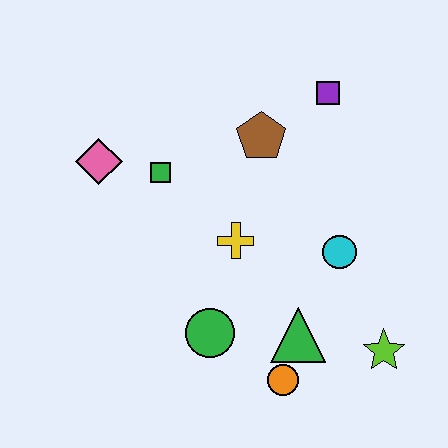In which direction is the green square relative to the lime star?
The green square is to the left of the lime star.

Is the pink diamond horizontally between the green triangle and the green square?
No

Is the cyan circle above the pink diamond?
No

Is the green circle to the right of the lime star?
No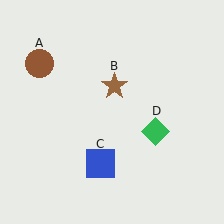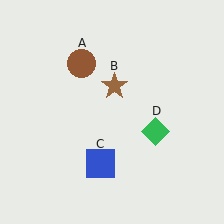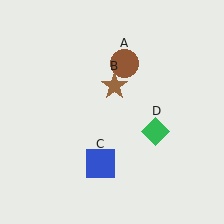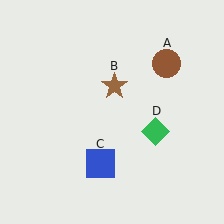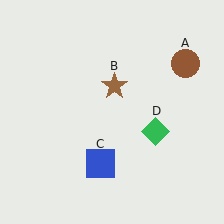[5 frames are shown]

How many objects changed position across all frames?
1 object changed position: brown circle (object A).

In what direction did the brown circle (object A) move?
The brown circle (object A) moved right.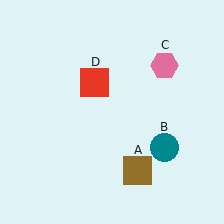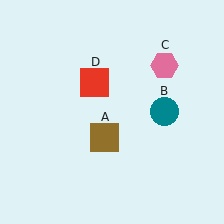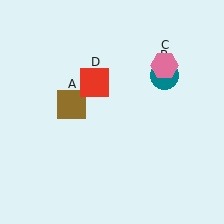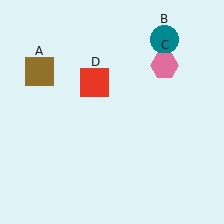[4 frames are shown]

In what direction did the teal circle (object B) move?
The teal circle (object B) moved up.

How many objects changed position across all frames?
2 objects changed position: brown square (object A), teal circle (object B).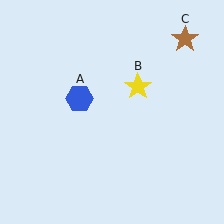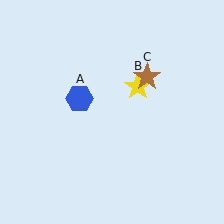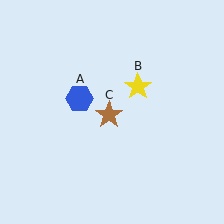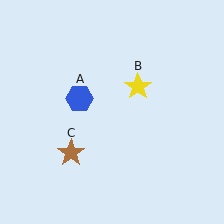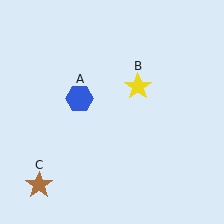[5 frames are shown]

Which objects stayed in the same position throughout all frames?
Blue hexagon (object A) and yellow star (object B) remained stationary.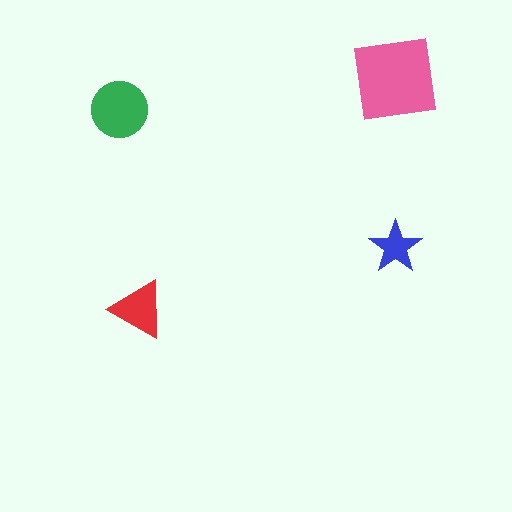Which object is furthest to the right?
The blue star is rightmost.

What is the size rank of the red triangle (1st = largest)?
3rd.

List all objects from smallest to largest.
The blue star, the red triangle, the green circle, the pink square.